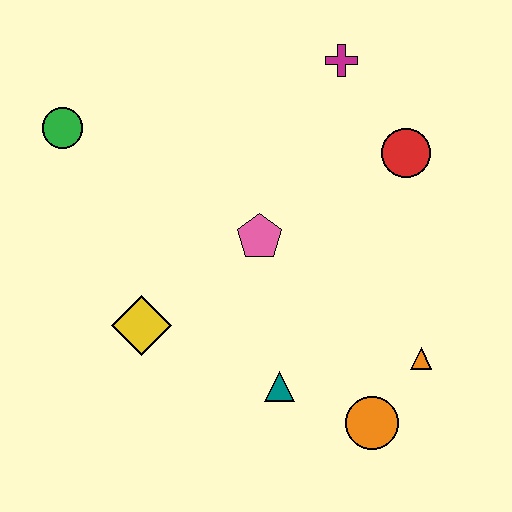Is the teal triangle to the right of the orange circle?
No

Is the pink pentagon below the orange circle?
No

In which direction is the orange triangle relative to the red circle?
The orange triangle is below the red circle.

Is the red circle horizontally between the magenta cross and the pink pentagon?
No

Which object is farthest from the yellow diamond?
The magenta cross is farthest from the yellow diamond.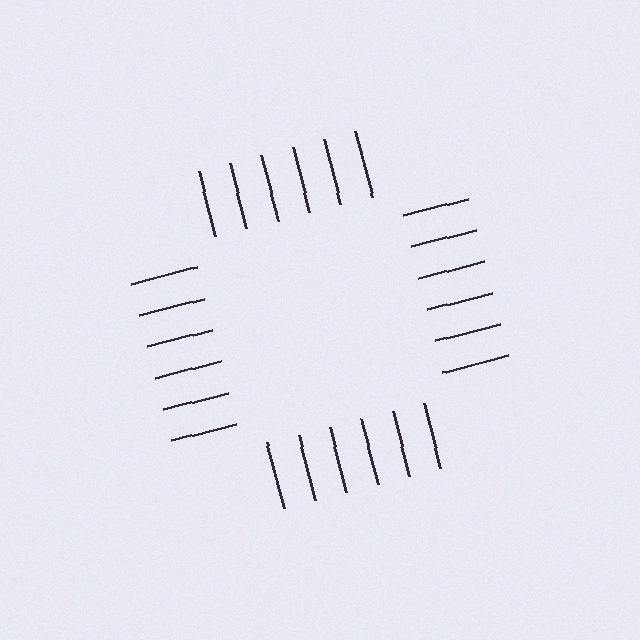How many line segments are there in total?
24 — 6 along each of the 4 edges.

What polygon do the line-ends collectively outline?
An illusory square — the line segments terminate on its edges but no continuous stroke is drawn.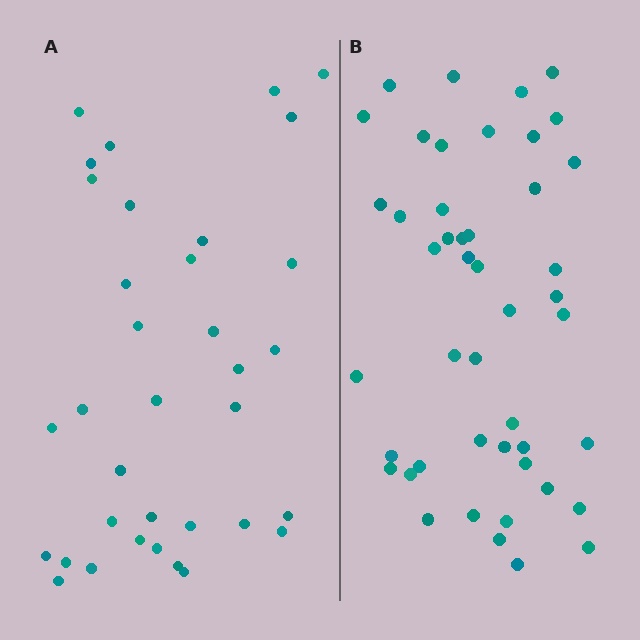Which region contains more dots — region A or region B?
Region B (the right region) has more dots.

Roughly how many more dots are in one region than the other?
Region B has roughly 12 or so more dots than region A.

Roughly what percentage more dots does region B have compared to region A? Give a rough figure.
About 30% more.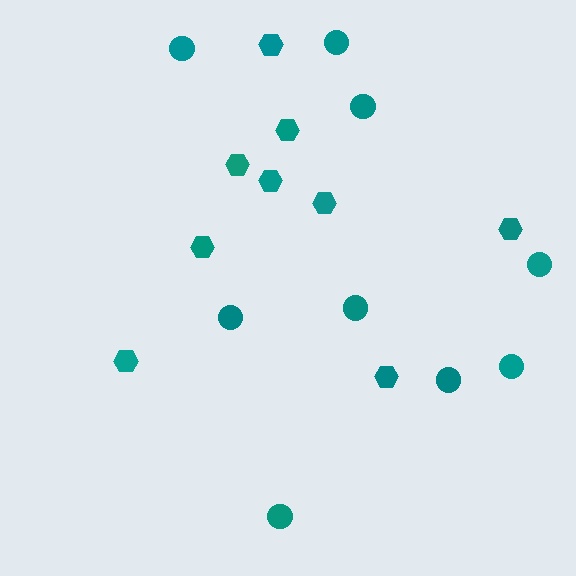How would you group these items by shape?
There are 2 groups: one group of circles (9) and one group of hexagons (9).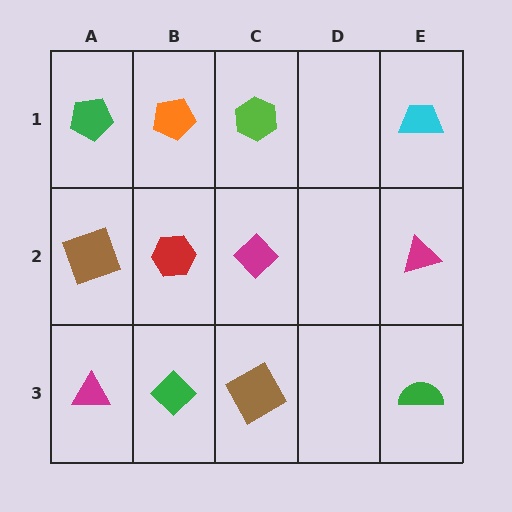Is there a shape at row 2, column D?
No, that cell is empty.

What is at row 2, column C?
A magenta diamond.